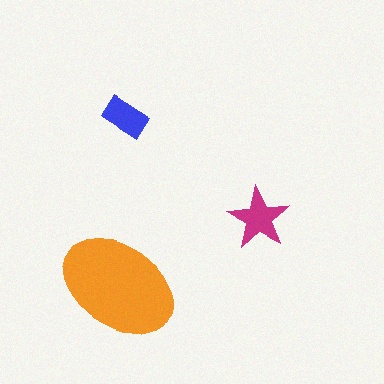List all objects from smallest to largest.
The blue rectangle, the magenta star, the orange ellipse.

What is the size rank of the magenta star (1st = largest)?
2nd.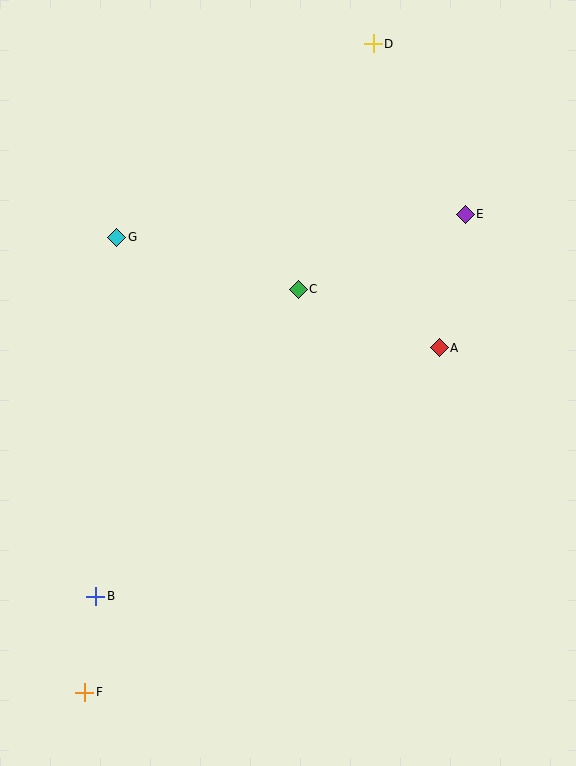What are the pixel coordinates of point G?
Point G is at (117, 237).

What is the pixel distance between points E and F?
The distance between E and F is 611 pixels.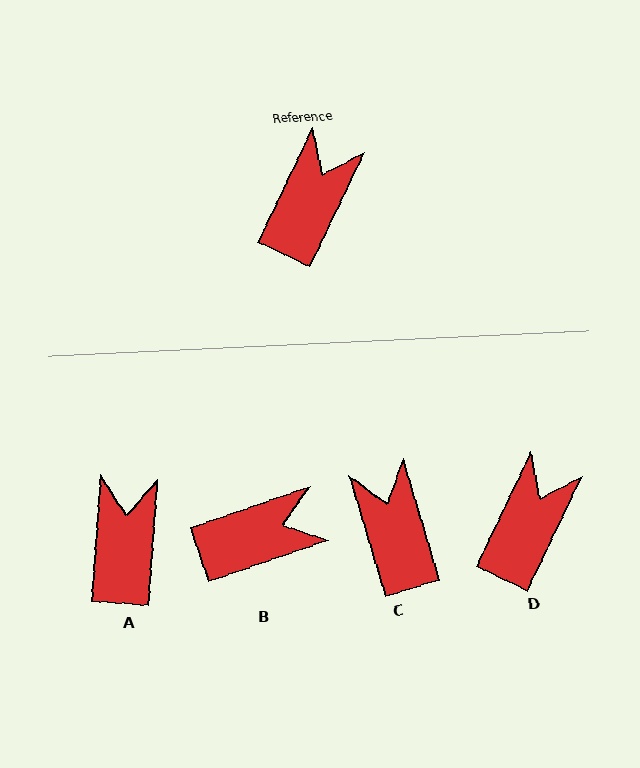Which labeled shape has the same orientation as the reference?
D.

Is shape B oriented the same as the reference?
No, it is off by about 45 degrees.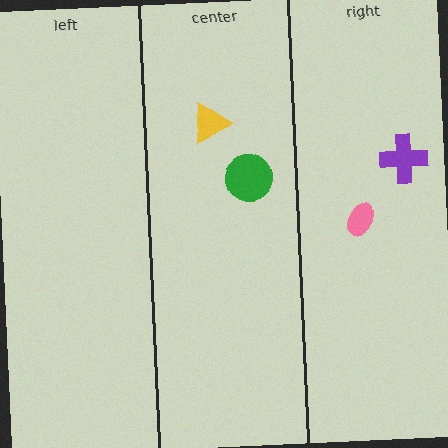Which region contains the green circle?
The center region.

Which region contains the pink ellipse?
The right region.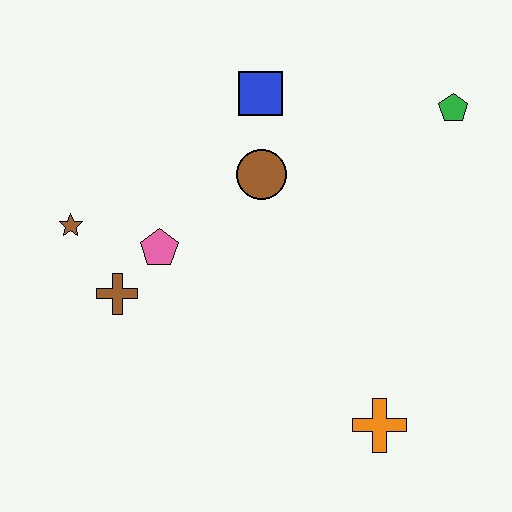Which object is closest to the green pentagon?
The blue square is closest to the green pentagon.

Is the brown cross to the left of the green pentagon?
Yes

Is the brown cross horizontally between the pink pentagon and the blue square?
No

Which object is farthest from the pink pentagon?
The green pentagon is farthest from the pink pentagon.